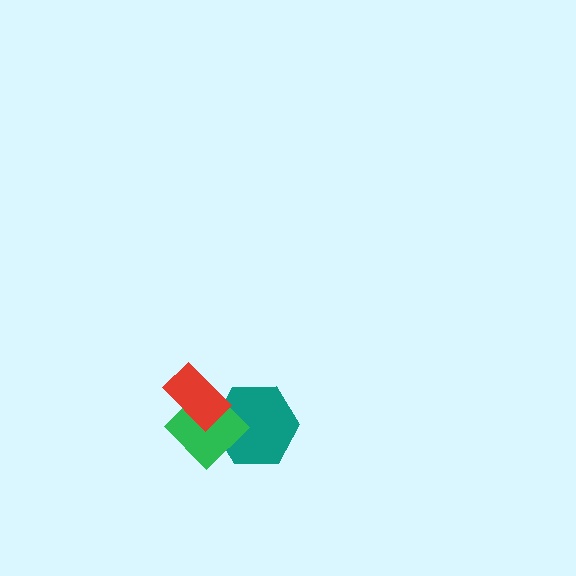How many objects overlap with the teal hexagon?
2 objects overlap with the teal hexagon.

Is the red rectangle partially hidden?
No, no other shape covers it.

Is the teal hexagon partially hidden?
Yes, it is partially covered by another shape.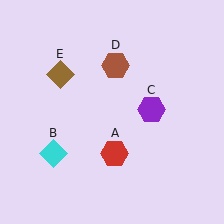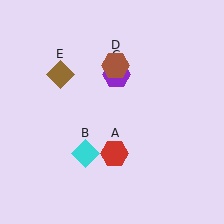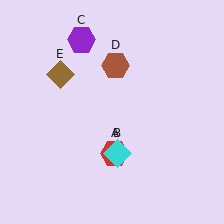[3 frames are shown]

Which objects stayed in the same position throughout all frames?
Red hexagon (object A) and brown hexagon (object D) and brown diamond (object E) remained stationary.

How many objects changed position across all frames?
2 objects changed position: cyan diamond (object B), purple hexagon (object C).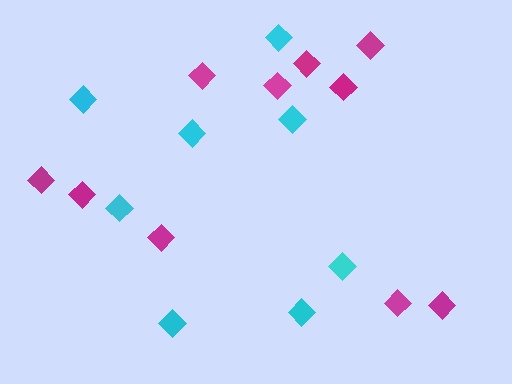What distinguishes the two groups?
There are 2 groups: one group of cyan diamonds (8) and one group of magenta diamonds (10).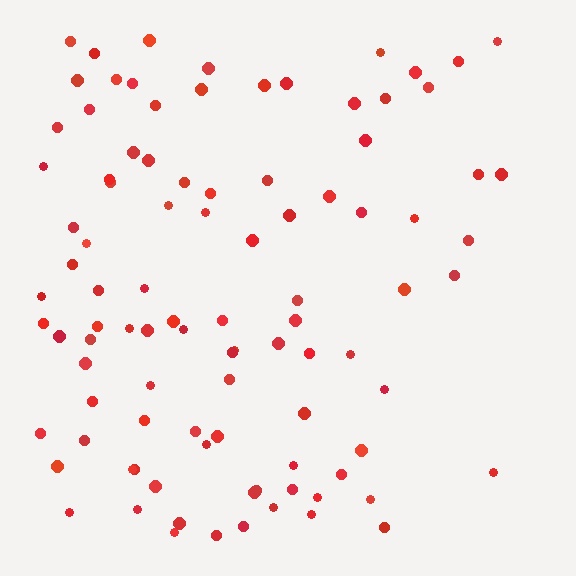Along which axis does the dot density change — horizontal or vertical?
Horizontal.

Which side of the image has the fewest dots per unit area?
The right.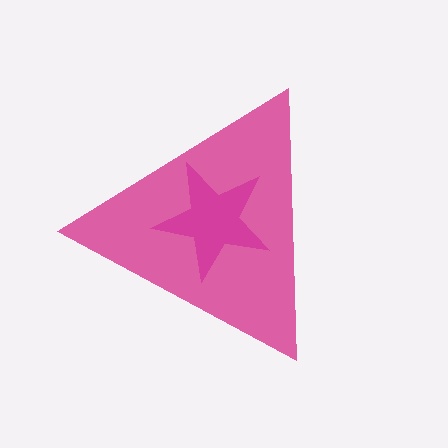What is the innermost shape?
The magenta star.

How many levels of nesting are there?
2.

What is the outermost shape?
The pink triangle.